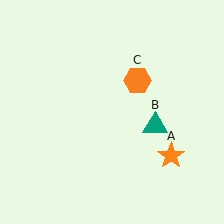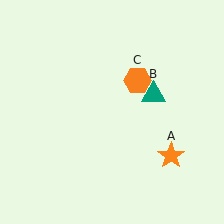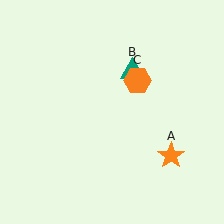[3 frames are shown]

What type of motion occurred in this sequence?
The teal triangle (object B) rotated counterclockwise around the center of the scene.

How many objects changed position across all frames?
1 object changed position: teal triangle (object B).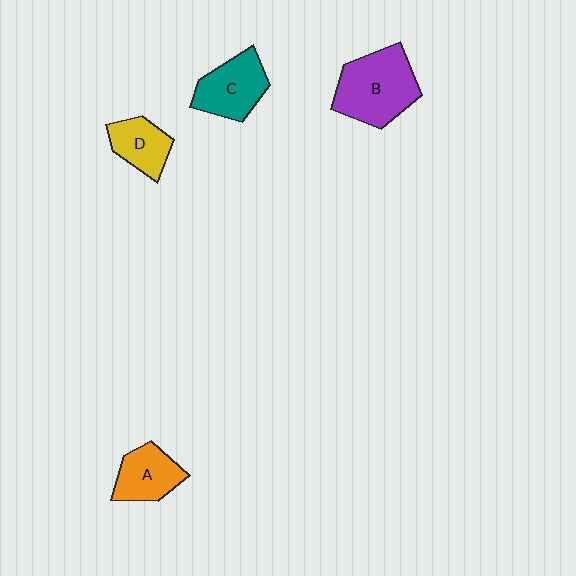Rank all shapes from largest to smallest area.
From largest to smallest: B (purple), C (teal), A (orange), D (yellow).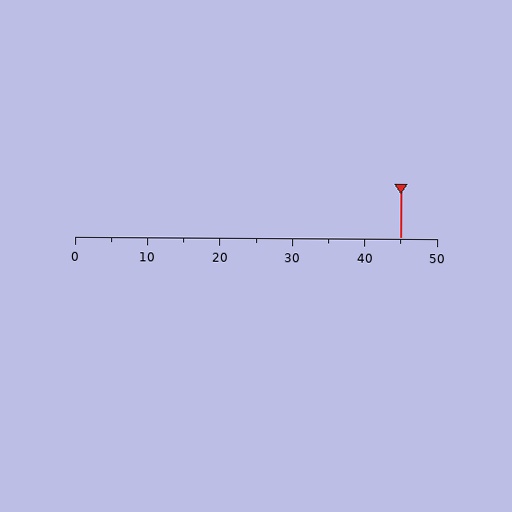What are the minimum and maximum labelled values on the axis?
The axis runs from 0 to 50.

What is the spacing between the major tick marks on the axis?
The major ticks are spaced 10 apart.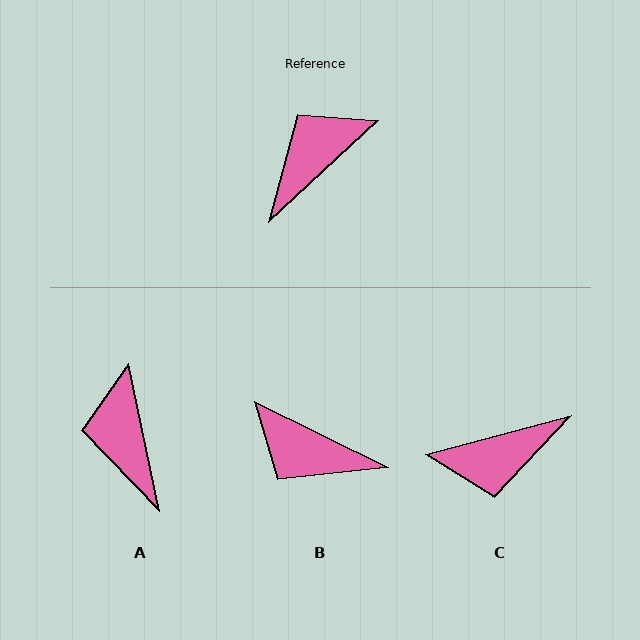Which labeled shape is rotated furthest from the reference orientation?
C, about 152 degrees away.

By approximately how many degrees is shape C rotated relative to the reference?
Approximately 152 degrees counter-clockwise.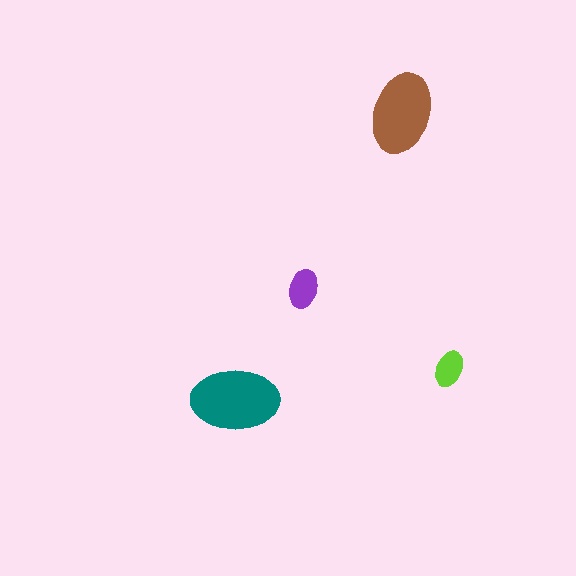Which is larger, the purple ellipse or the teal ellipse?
The teal one.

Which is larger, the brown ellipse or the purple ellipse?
The brown one.